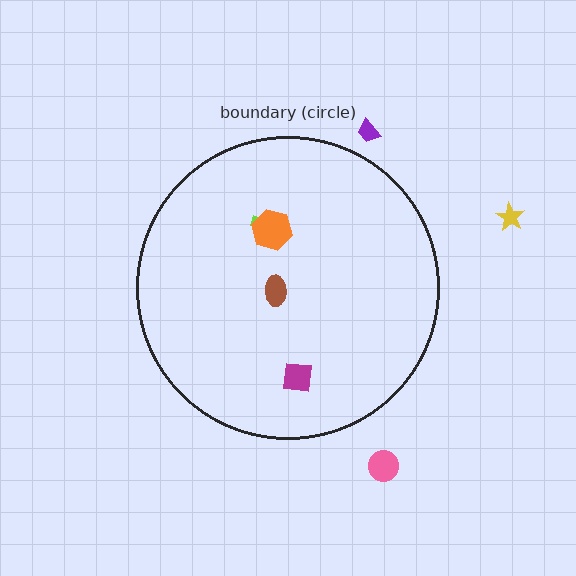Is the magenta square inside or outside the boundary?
Inside.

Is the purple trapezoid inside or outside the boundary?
Outside.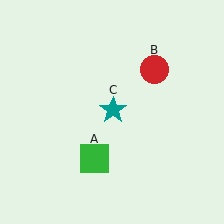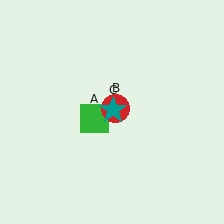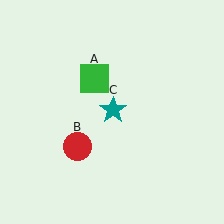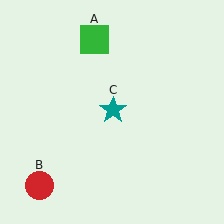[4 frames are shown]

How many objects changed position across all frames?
2 objects changed position: green square (object A), red circle (object B).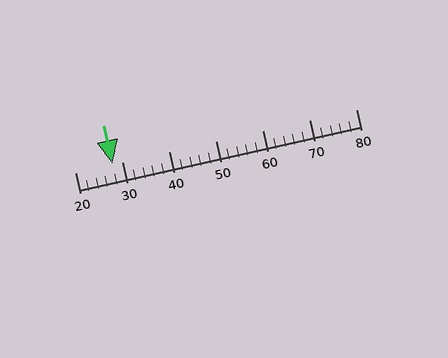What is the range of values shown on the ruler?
The ruler shows values from 20 to 80.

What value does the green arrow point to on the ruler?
The green arrow points to approximately 28.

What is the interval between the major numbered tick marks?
The major tick marks are spaced 10 units apart.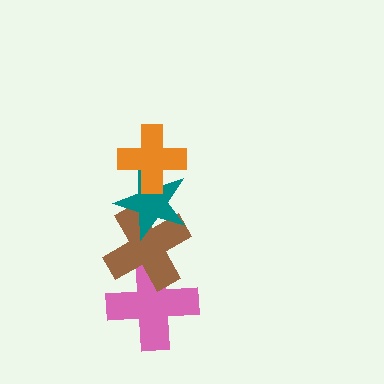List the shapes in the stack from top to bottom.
From top to bottom: the orange cross, the teal star, the brown cross, the pink cross.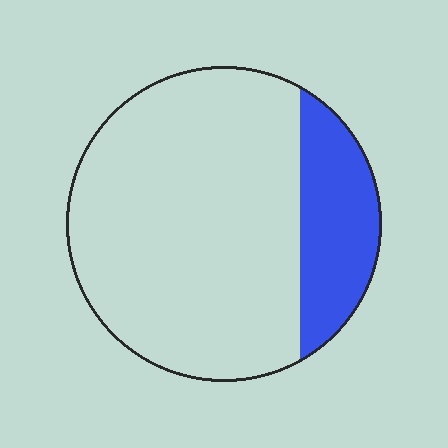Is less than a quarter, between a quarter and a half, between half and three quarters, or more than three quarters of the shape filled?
Less than a quarter.